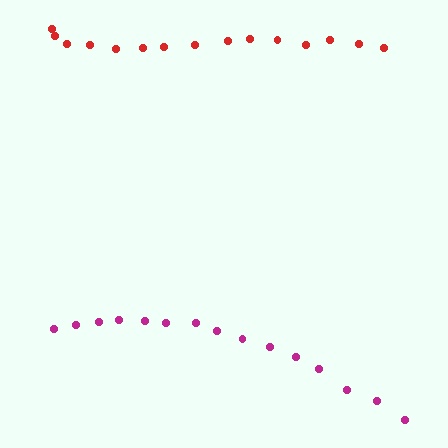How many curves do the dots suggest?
There are 2 distinct paths.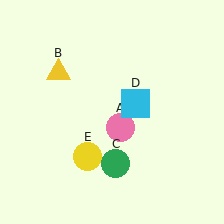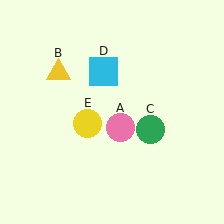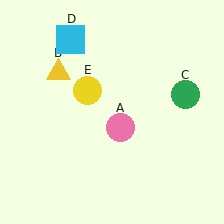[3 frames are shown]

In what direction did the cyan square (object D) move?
The cyan square (object D) moved up and to the left.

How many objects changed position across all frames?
3 objects changed position: green circle (object C), cyan square (object D), yellow circle (object E).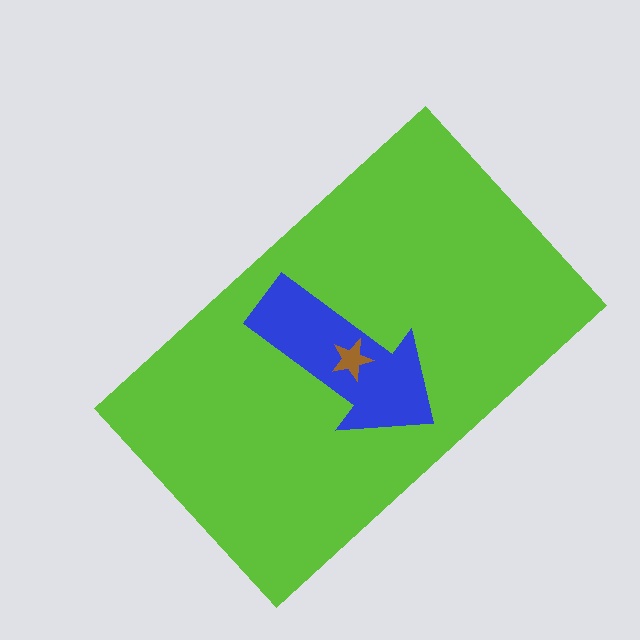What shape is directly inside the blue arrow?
The brown star.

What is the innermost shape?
The brown star.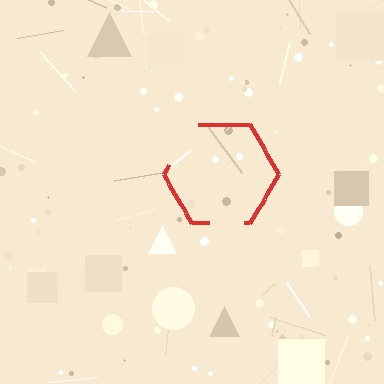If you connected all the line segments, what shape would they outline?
They would outline a hexagon.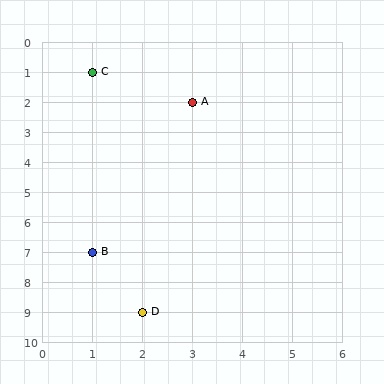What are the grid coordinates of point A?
Point A is at grid coordinates (3, 2).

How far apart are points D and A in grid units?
Points D and A are 1 column and 7 rows apart (about 7.1 grid units diagonally).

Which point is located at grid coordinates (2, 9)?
Point D is at (2, 9).